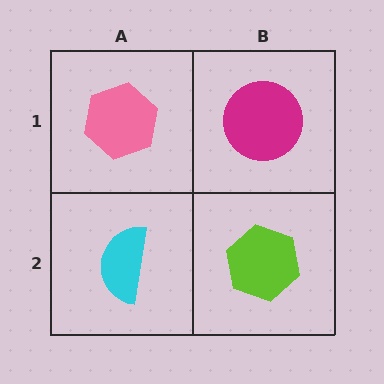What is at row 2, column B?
A lime hexagon.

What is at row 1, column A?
A pink hexagon.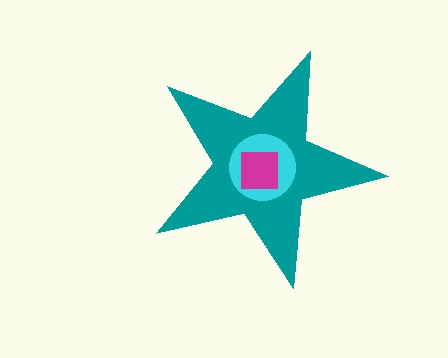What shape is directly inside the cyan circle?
The magenta square.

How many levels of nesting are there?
3.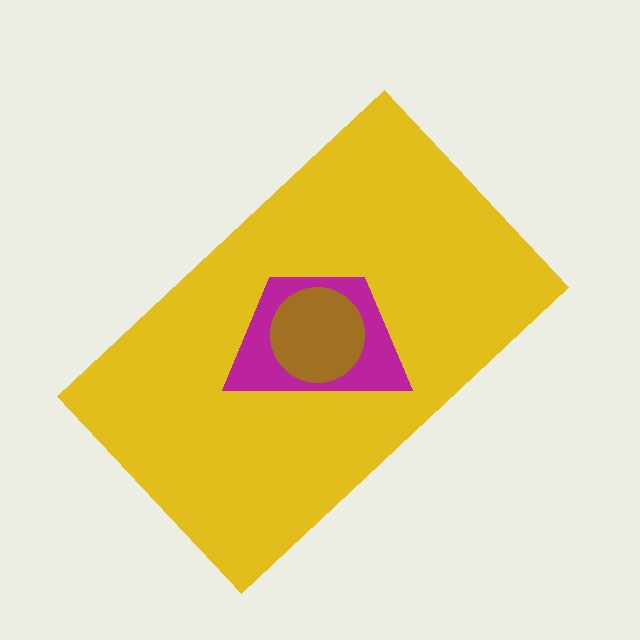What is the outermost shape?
The yellow rectangle.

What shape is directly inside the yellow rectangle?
The magenta trapezoid.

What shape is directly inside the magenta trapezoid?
The brown circle.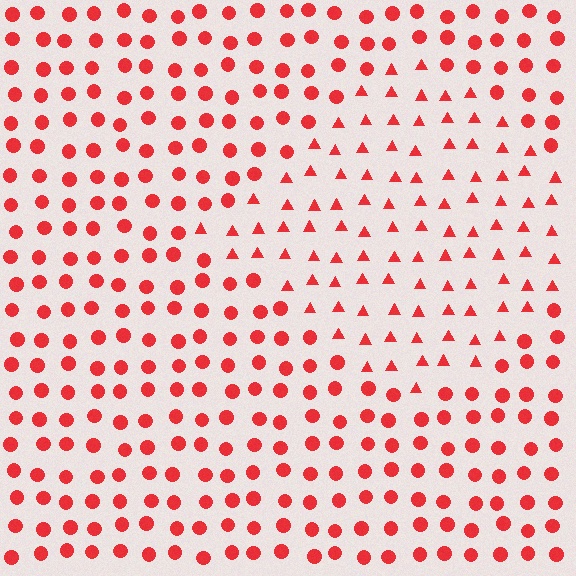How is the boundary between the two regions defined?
The boundary is defined by a change in element shape: triangles inside vs. circles outside. All elements share the same color and spacing.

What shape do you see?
I see a diamond.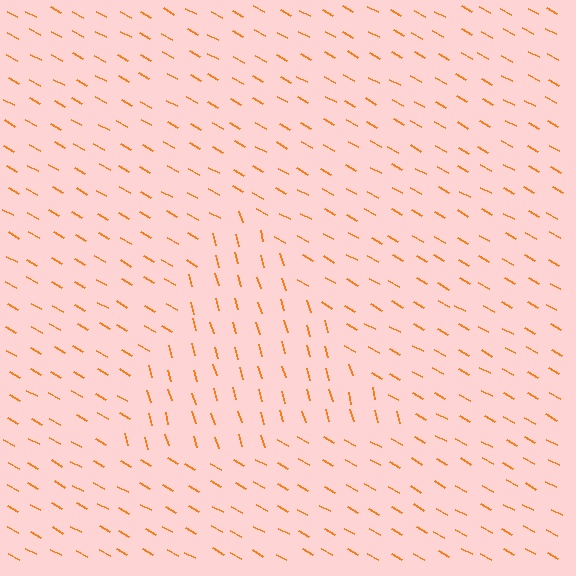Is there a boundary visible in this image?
Yes, there is a texture boundary formed by a change in line orientation.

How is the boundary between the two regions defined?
The boundary is defined purely by a change in line orientation (approximately 45 degrees difference). All lines are the same color and thickness.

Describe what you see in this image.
The image is filled with small orange line segments. A triangle region in the image has lines oriented differently from the surrounding lines, creating a visible texture boundary.